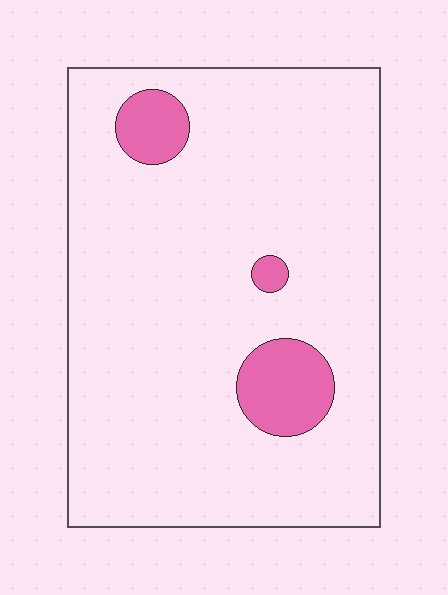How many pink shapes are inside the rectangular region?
3.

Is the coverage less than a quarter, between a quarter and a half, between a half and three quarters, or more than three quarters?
Less than a quarter.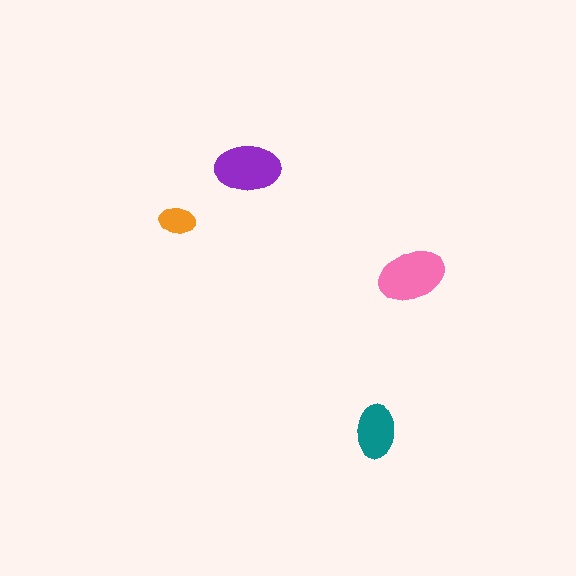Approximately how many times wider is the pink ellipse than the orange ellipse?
About 2 times wider.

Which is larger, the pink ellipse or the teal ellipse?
The pink one.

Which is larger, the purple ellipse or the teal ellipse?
The purple one.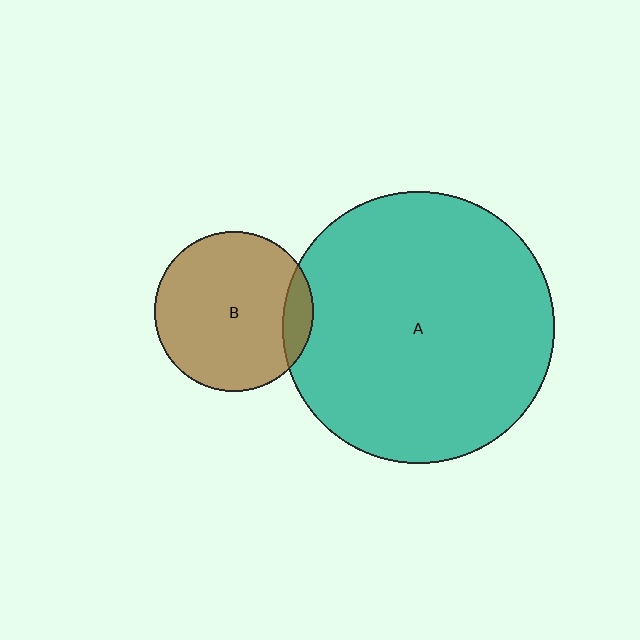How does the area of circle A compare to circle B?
Approximately 2.9 times.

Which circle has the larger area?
Circle A (teal).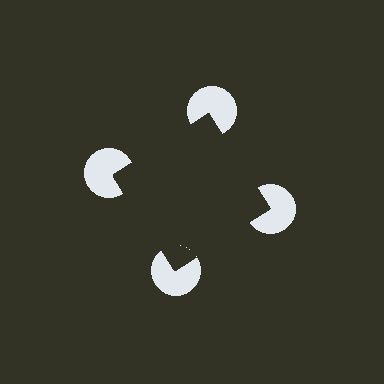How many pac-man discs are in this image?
There are 4 — one at each vertex of the illusory square.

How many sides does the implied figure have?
4 sides.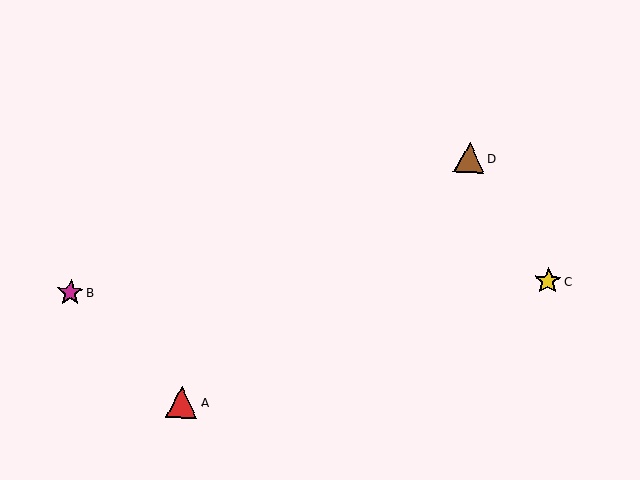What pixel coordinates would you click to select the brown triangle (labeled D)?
Click at (469, 158) to select the brown triangle D.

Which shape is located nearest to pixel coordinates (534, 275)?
The yellow star (labeled C) at (548, 281) is nearest to that location.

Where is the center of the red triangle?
The center of the red triangle is at (182, 402).